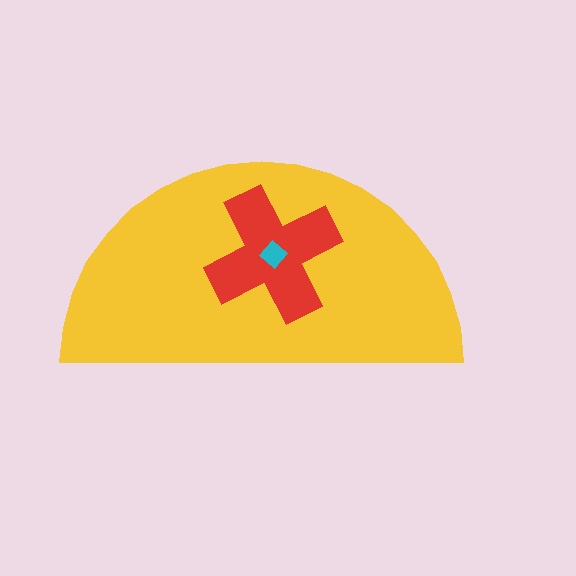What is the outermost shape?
The yellow semicircle.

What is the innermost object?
The cyan diamond.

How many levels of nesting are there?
3.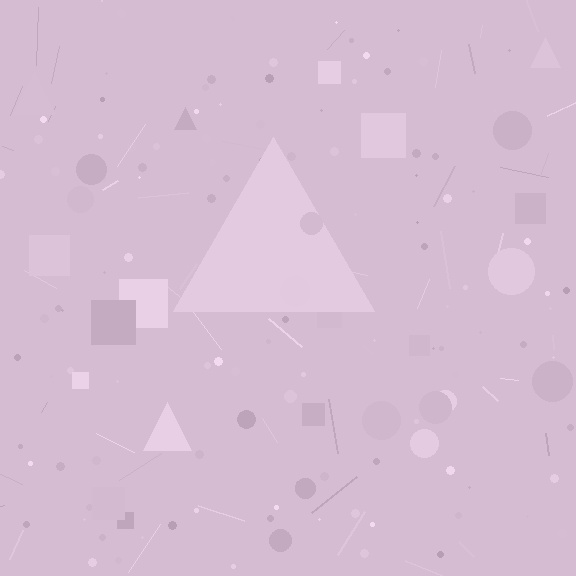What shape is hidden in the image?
A triangle is hidden in the image.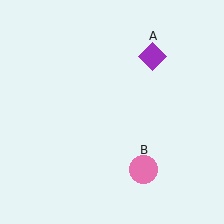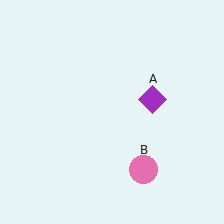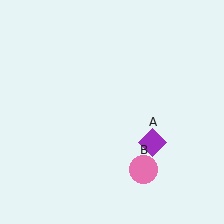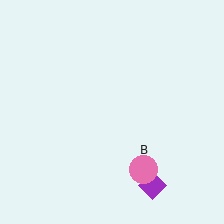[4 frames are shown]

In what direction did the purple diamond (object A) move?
The purple diamond (object A) moved down.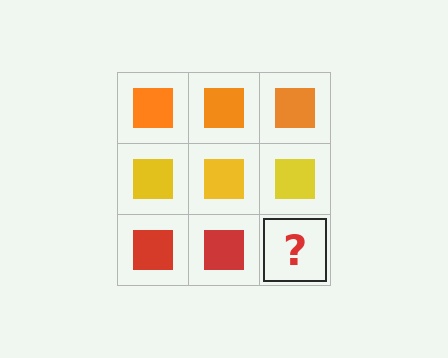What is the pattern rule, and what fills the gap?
The rule is that each row has a consistent color. The gap should be filled with a red square.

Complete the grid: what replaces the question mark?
The question mark should be replaced with a red square.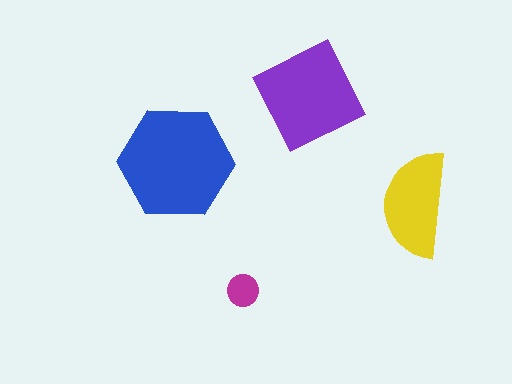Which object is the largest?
The blue hexagon.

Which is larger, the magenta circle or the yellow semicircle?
The yellow semicircle.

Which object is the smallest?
The magenta circle.